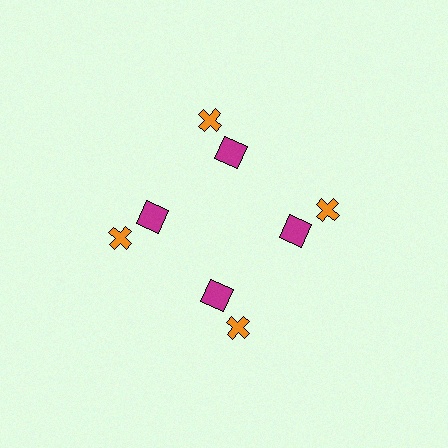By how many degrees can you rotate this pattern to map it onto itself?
The pattern maps onto itself every 90 degrees of rotation.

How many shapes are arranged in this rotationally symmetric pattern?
There are 8 shapes, arranged in 4 groups of 2.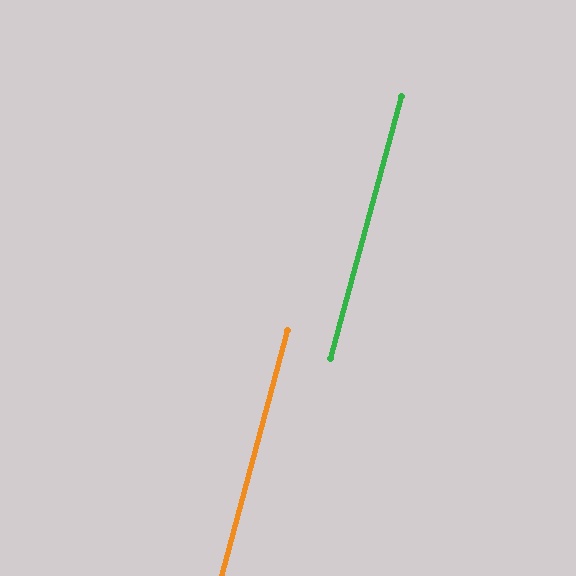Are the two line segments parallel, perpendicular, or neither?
Parallel — their directions differ by only 0.3°.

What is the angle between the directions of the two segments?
Approximately 0 degrees.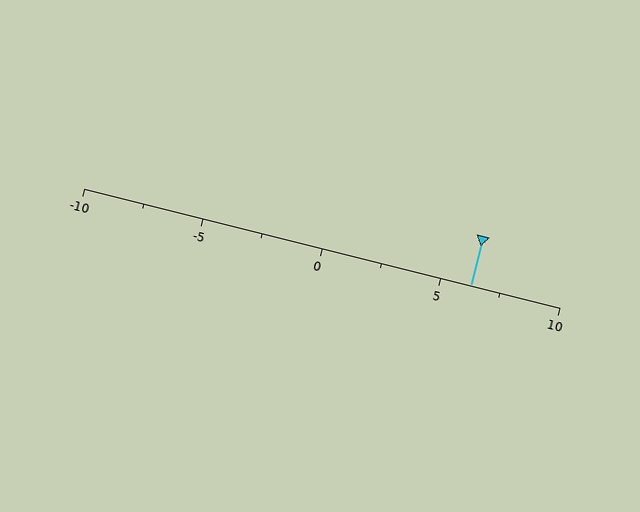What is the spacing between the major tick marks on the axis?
The major ticks are spaced 5 apart.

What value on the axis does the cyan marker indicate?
The marker indicates approximately 6.2.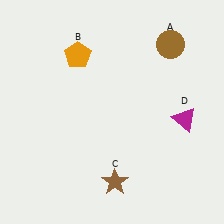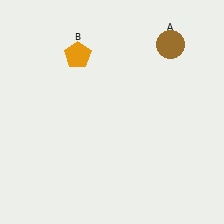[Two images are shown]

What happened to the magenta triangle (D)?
The magenta triangle (D) was removed in Image 2. It was in the bottom-right area of Image 1.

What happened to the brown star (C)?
The brown star (C) was removed in Image 2. It was in the bottom-right area of Image 1.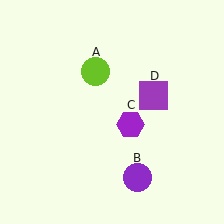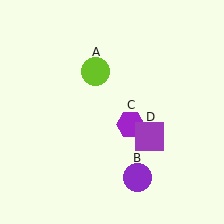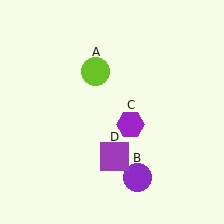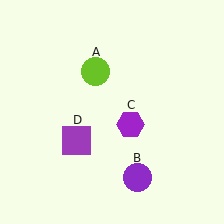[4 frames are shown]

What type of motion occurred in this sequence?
The purple square (object D) rotated clockwise around the center of the scene.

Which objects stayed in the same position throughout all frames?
Lime circle (object A) and purple circle (object B) and purple hexagon (object C) remained stationary.